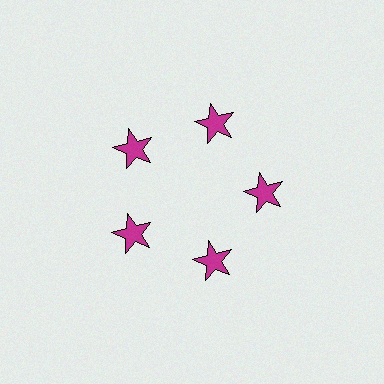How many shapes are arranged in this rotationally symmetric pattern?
There are 5 shapes, arranged in 5 groups of 1.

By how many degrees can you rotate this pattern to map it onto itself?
The pattern maps onto itself every 72 degrees of rotation.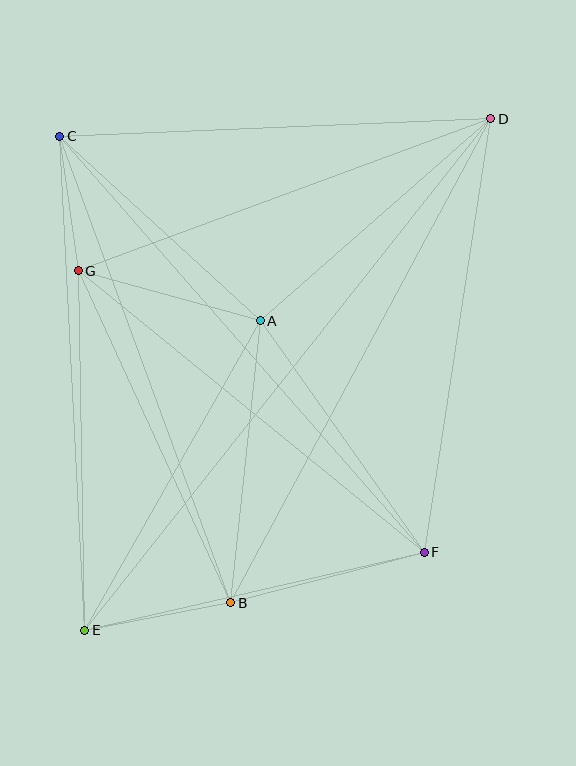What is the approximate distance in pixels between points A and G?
The distance between A and G is approximately 189 pixels.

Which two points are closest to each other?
Points C and G are closest to each other.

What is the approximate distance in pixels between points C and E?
The distance between C and E is approximately 495 pixels.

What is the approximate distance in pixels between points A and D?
The distance between A and D is approximately 307 pixels.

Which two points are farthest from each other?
Points D and E are farthest from each other.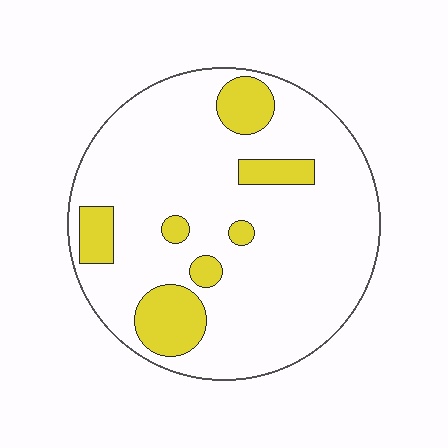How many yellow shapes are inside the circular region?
7.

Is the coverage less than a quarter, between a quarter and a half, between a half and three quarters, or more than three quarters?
Less than a quarter.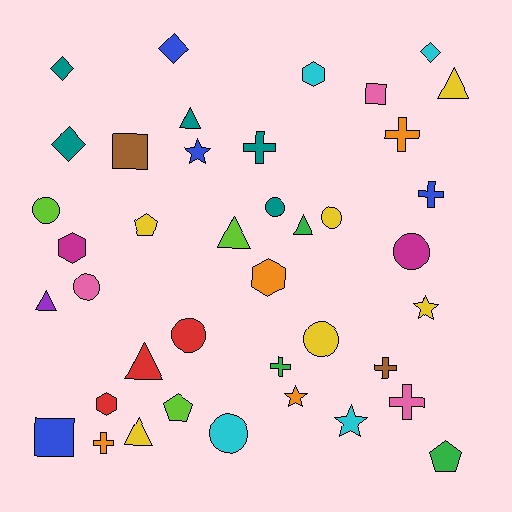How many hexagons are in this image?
There are 4 hexagons.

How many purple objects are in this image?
There is 1 purple object.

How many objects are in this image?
There are 40 objects.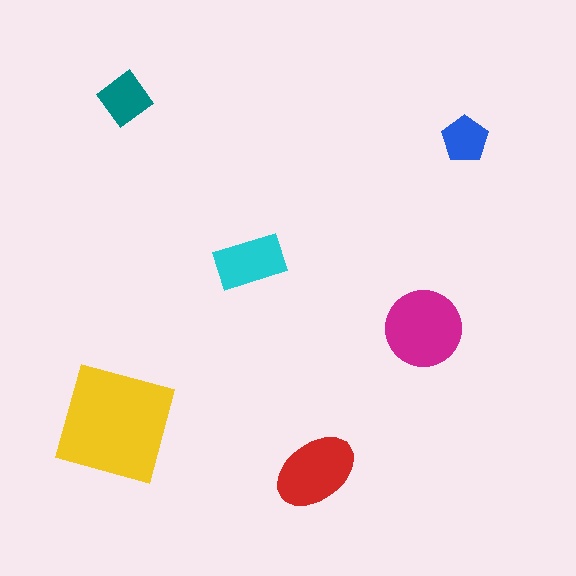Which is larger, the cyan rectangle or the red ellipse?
The red ellipse.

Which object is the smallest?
The blue pentagon.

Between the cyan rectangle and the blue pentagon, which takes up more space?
The cyan rectangle.